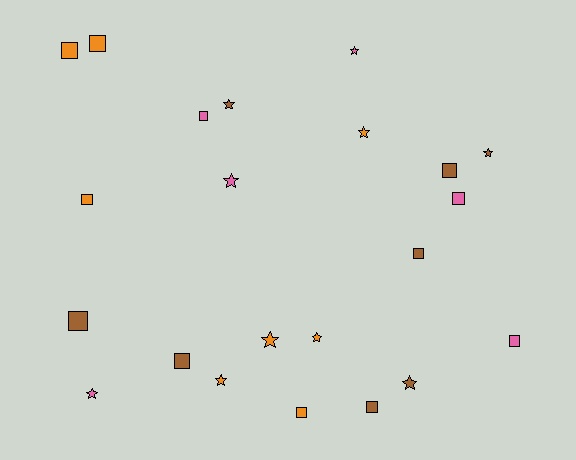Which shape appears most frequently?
Square, with 12 objects.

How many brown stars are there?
There are 3 brown stars.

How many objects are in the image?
There are 22 objects.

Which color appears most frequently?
Orange, with 8 objects.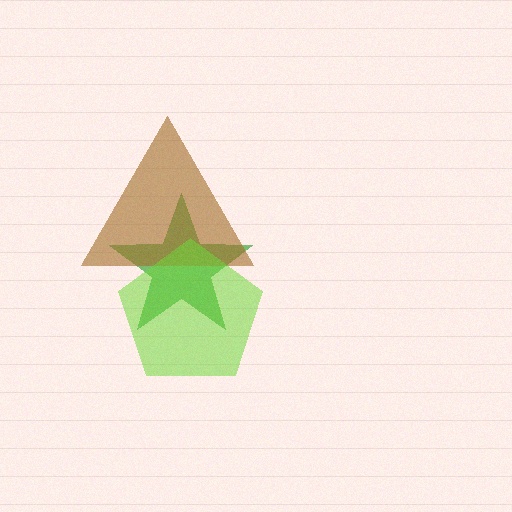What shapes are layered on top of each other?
The layered shapes are: a green star, a brown triangle, a lime pentagon.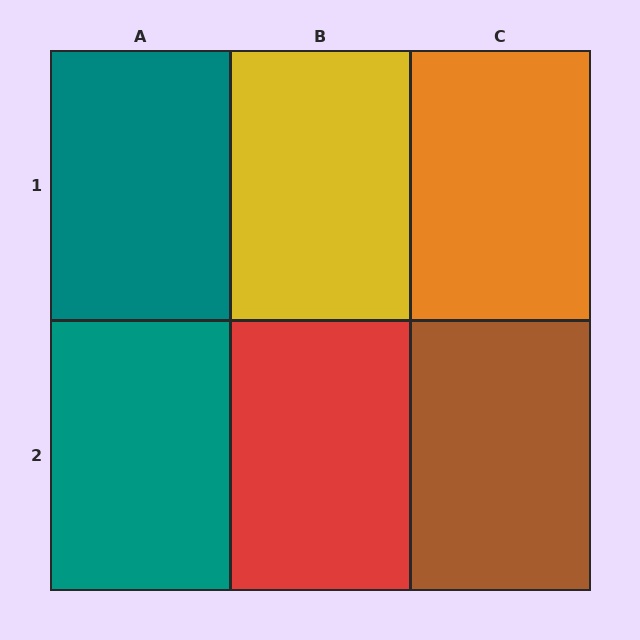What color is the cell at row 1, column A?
Teal.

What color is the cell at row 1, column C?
Orange.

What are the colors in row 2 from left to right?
Teal, red, brown.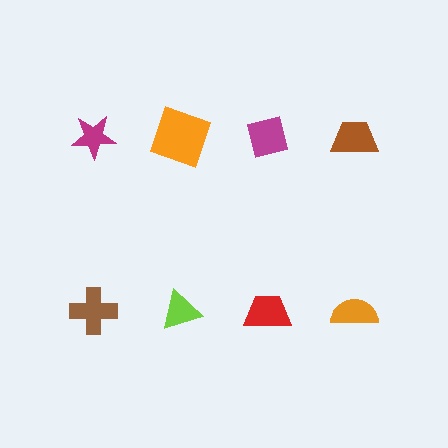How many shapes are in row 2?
4 shapes.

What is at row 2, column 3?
A red trapezoid.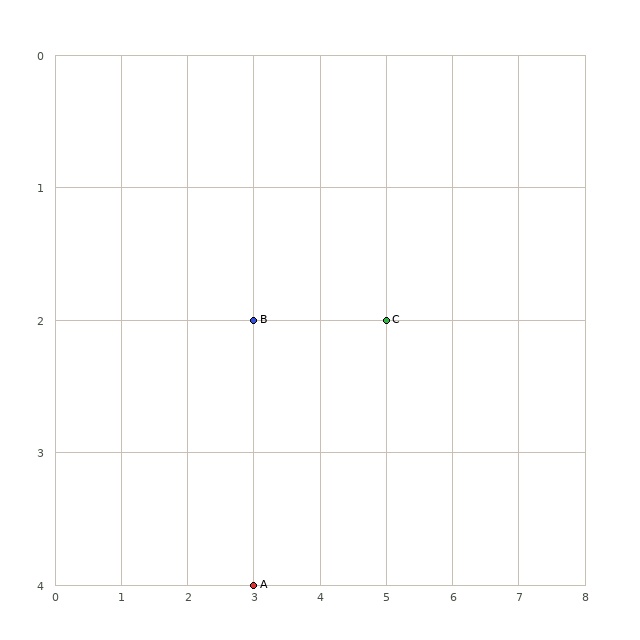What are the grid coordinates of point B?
Point B is at grid coordinates (3, 2).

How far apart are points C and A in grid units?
Points C and A are 2 columns and 2 rows apart (about 2.8 grid units diagonally).